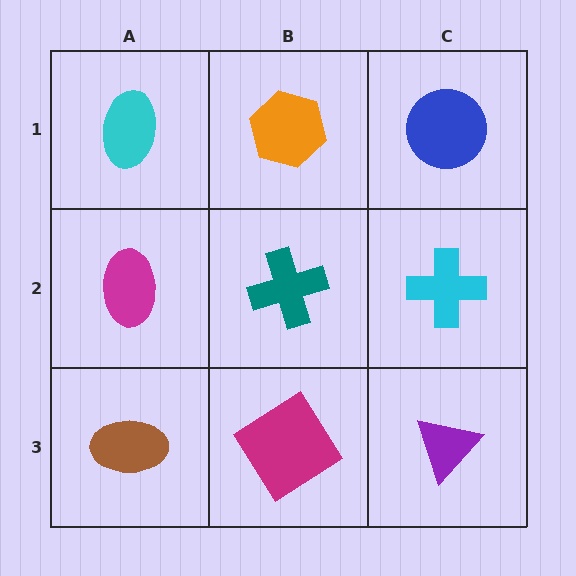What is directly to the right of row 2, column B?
A cyan cross.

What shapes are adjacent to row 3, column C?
A cyan cross (row 2, column C), a magenta diamond (row 3, column B).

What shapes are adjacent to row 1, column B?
A teal cross (row 2, column B), a cyan ellipse (row 1, column A), a blue circle (row 1, column C).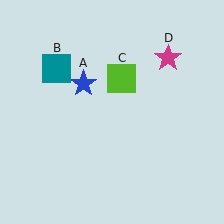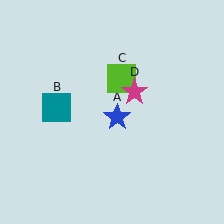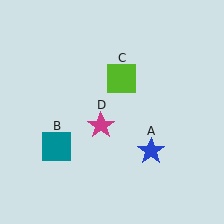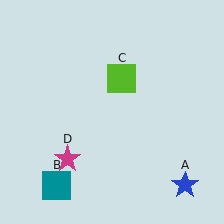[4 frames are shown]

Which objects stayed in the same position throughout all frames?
Lime square (object C) remained stationary.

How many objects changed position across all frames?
3 objects changed position: blue star (object A), teal square (object B), magenta star (object D).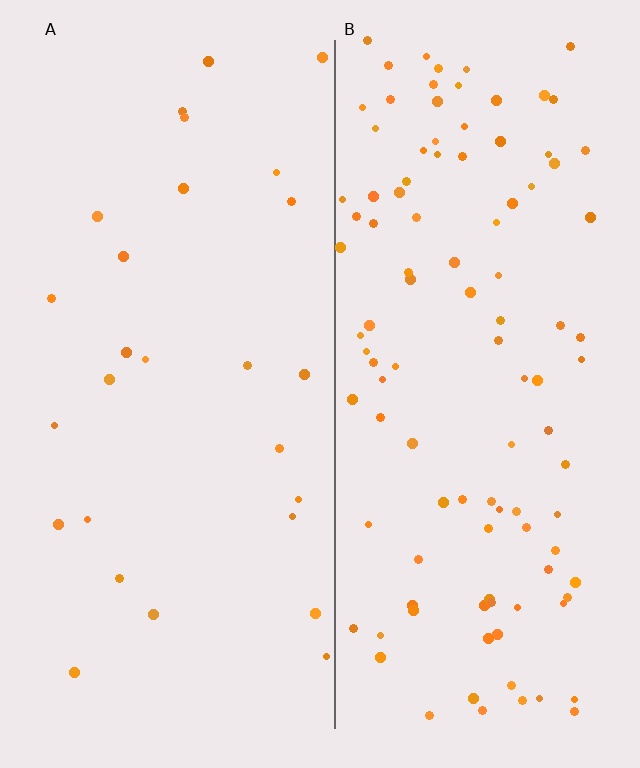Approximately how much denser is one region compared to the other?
Approximately 4.0× — region B over region A.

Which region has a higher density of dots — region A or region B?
B (the right).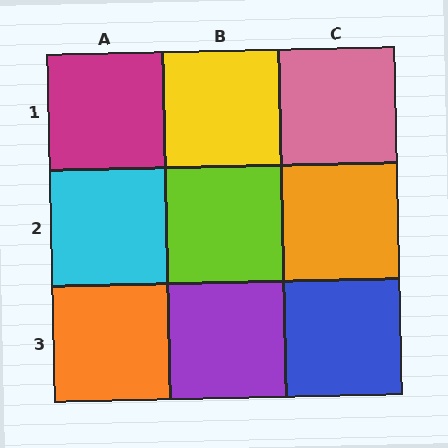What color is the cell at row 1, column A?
Magenta.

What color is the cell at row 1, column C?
Pink.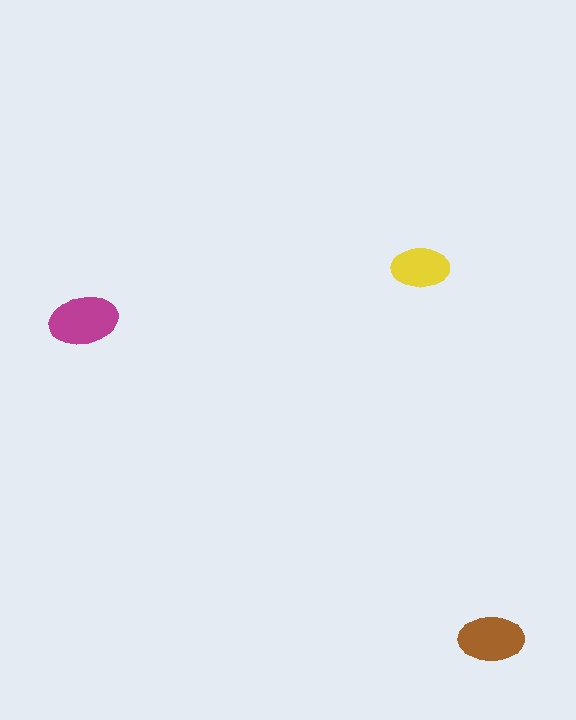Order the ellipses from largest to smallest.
the magenta one, the brown one, the yellow one.